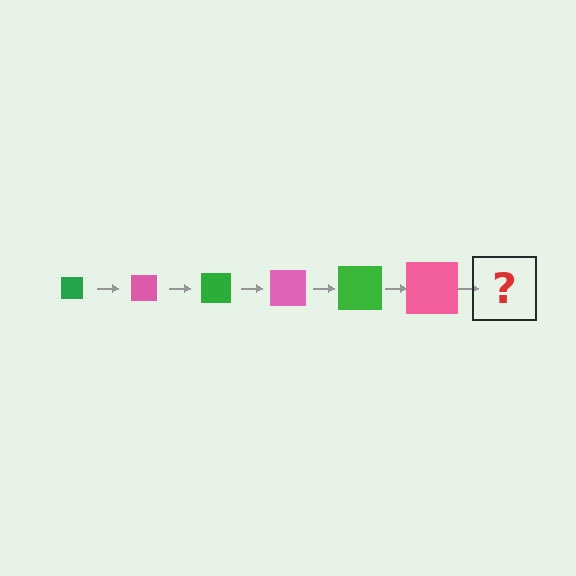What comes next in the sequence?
The next element should be a green square, larger than the previous one.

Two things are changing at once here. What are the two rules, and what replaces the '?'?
The two rules are that the square grows larger each step and the color cycles through green and pink. The '?' should be a green square, larger than the previous one.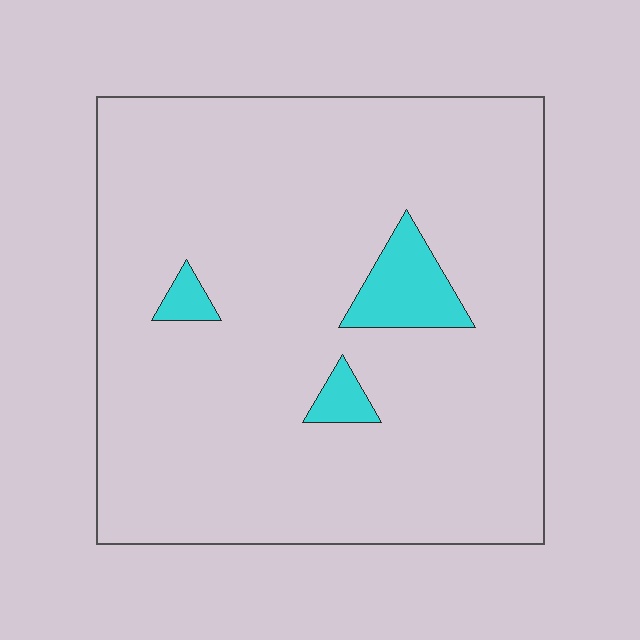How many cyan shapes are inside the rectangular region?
3.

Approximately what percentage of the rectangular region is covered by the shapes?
Approximately 5%.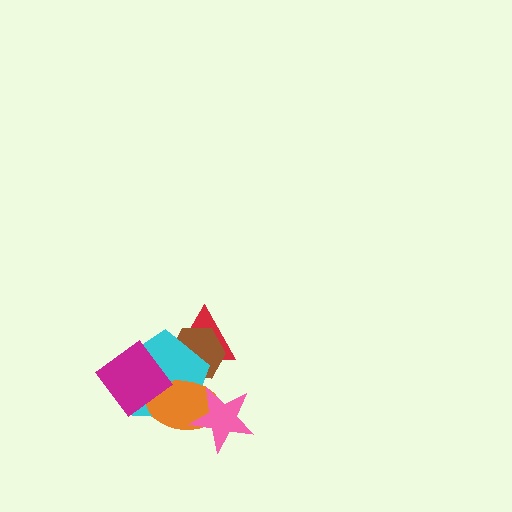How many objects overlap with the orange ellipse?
4 objects overlap with the orange ellipse.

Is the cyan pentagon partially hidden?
Yes, it is partially covered by another shape.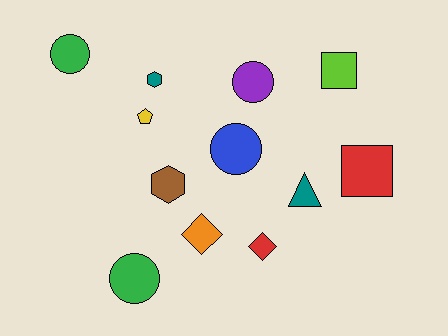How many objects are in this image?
There are 12 objects.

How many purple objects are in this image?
There is 1 purple object.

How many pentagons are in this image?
There is 1 pentagon.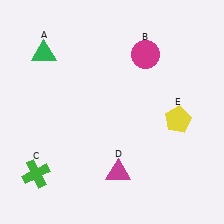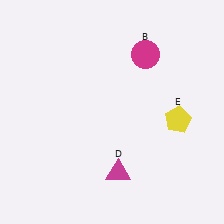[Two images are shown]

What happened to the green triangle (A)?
The green triangle (A) was removed in Image 2. It was in the top-left area of Image 1.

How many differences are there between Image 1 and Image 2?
There are 2 differences between the two images.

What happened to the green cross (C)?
The green cross (C) was removed in Image 2. It was in the bottom-left area of Image 1.